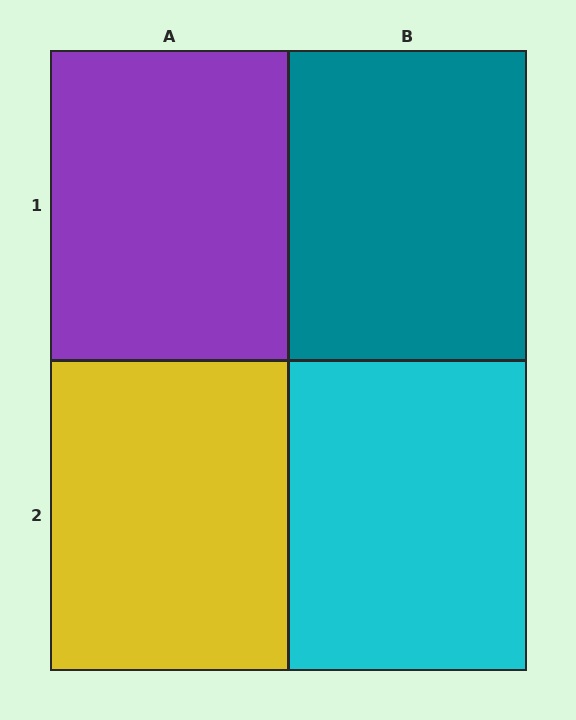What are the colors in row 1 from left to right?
Purple, teal.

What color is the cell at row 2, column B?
Cyan.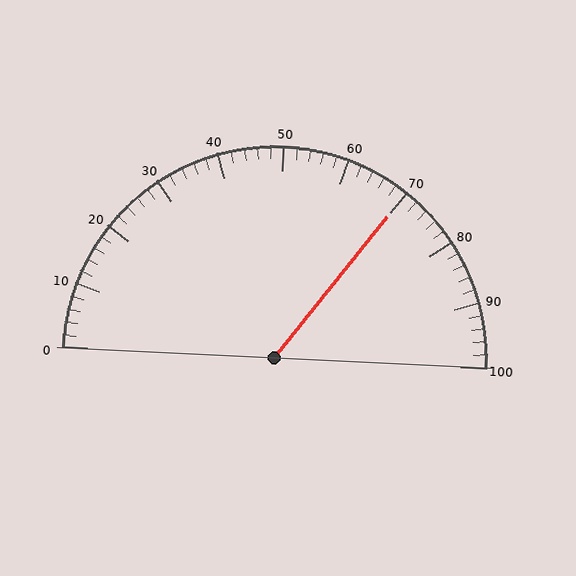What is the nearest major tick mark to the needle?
The nearest major tick mark is 70.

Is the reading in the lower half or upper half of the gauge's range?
The reading is in the upper half of the range (0 to 100).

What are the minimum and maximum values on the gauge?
The gauge ranges from 0 to 100.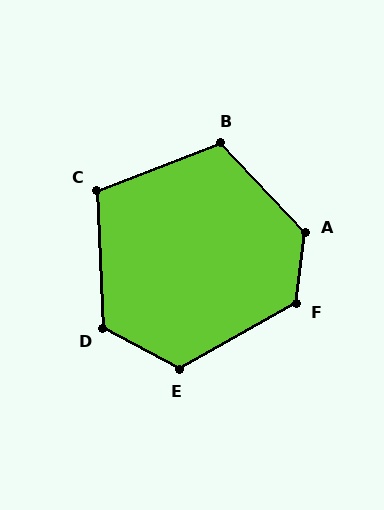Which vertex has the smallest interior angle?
C, at approximately 108 degrees.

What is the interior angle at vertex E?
Approximately 122 degrees (obtuse).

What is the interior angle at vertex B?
Approximately 113 degrees (obtuse).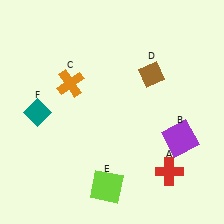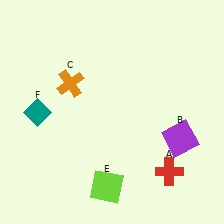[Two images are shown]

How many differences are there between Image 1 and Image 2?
There is 1 difference between the two images.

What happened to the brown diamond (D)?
The brown diamond (D) was removed in Image 2. It was in the top-right area of Image 1.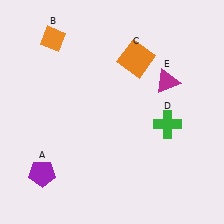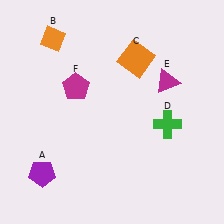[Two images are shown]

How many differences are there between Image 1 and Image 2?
There is 1 difference between the two images.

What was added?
A magenta pentagon (F) was added in Image 2.